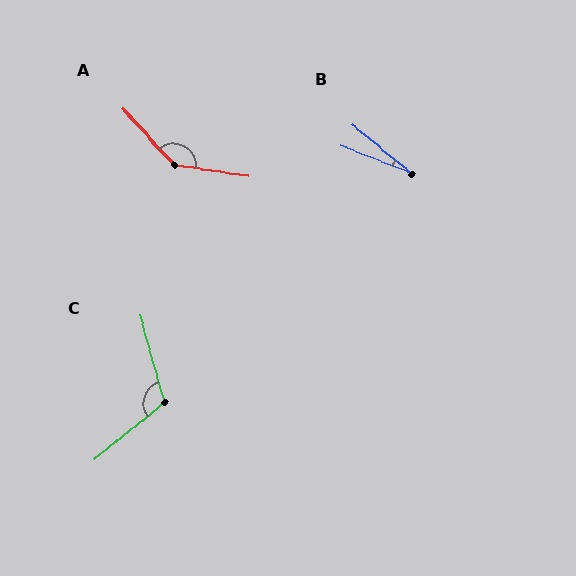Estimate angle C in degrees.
Approximately 113 degrees.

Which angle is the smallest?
B, at approximately 18 degrees.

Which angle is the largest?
A, at approximately 141 degrees.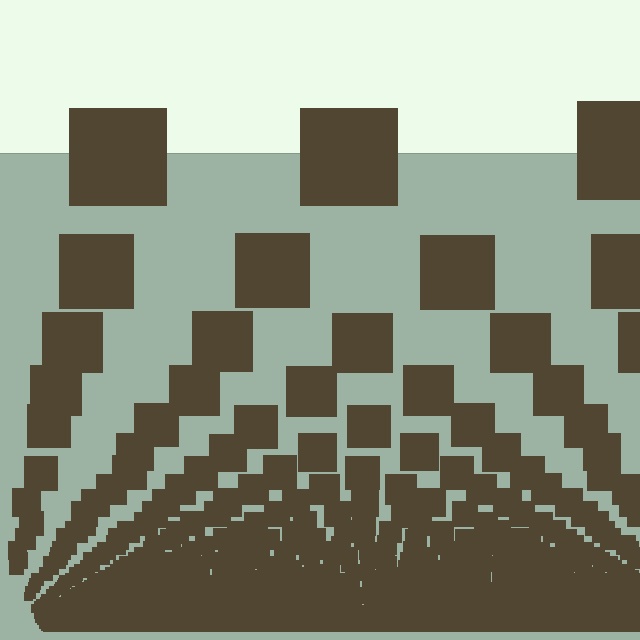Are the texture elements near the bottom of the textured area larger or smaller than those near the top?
Smaller. The gradient is inverted — elements near the bottom are smaller and denser.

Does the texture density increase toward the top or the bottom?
Density increases toward the bottom.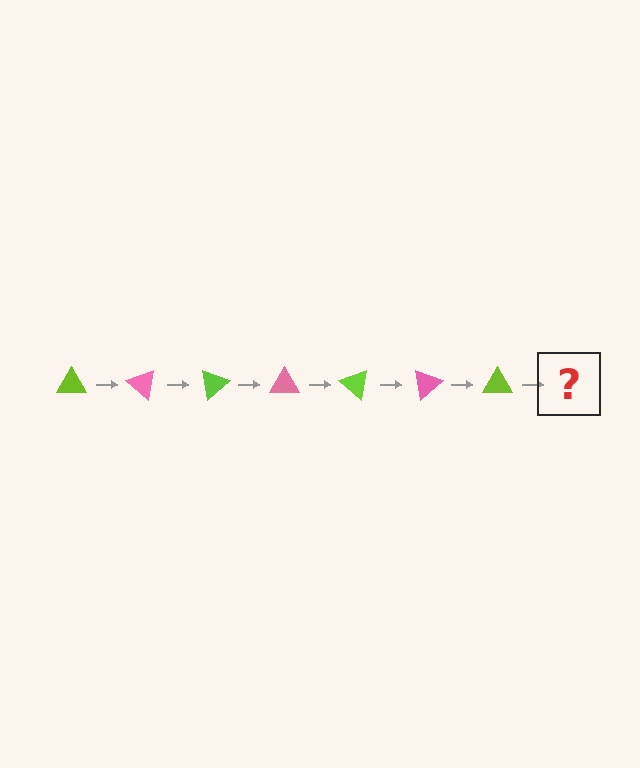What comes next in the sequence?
The next element should be a pink triangle, rotated 280 degrees from the start.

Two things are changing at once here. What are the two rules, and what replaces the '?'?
The two rules are that it rotates 40 degrees each step and the color cycles through lime and pink. The '?' should be a pink triangle, rotated 280 degrees from the start.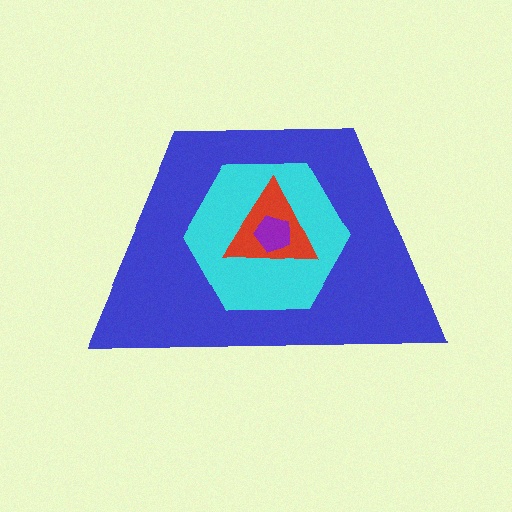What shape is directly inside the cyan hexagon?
The red triangle.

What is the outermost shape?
The blue trapezoid.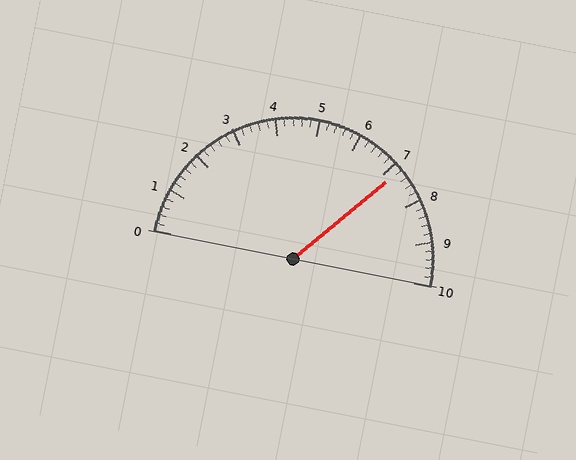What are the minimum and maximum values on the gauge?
The gauge ranges from 0 to 10.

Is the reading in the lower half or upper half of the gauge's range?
The reading is in the upper half of the range (0 to 10).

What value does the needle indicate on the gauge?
The needle indicates approximately 7.2.